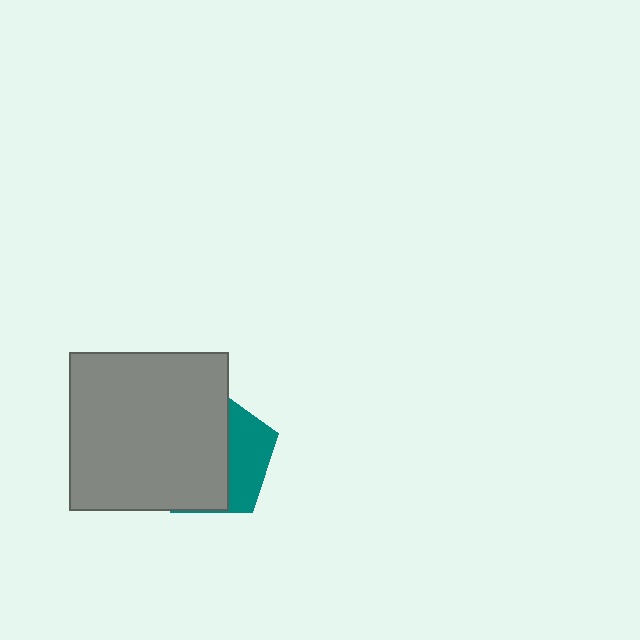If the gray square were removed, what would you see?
You would see the complete teal pentagon.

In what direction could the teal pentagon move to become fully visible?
The teal pentagon could move right. That would shift it out from behind the gray square entirely.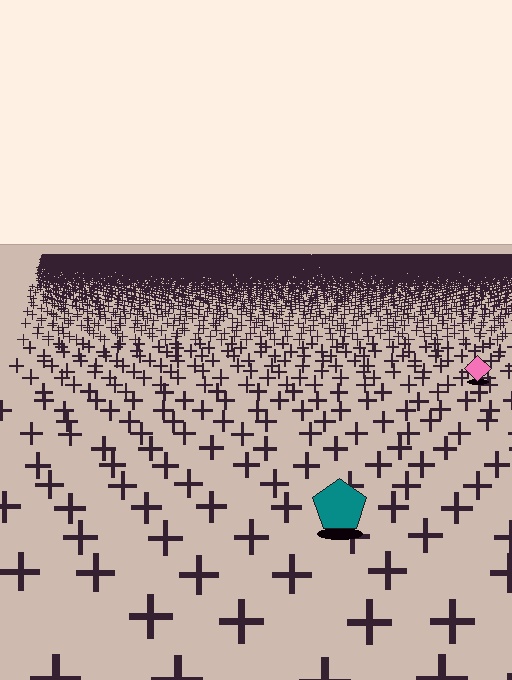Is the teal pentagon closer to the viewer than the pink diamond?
Yes. The teal pentagon is closer — you can tell from the texture gradient: the ground texture is coarser near it.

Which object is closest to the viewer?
The teal pentagon is closest. The texture marks near it are larger and more spread out.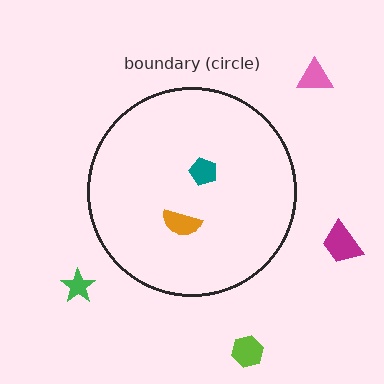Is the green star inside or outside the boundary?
Outside.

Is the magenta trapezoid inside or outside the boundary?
Outside.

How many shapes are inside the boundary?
2 inside, 4 outside.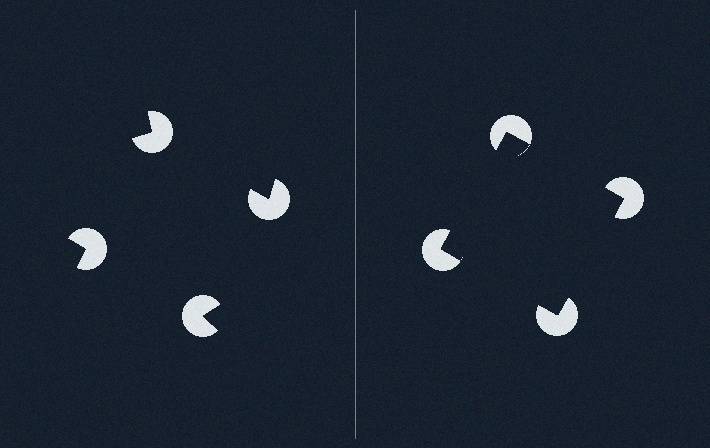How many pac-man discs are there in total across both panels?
8 — 4 on each side.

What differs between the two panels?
The pac-man discs are positioned identically on both sides; only the wedge orientations differ. On the right they align to a square; on the left they are misaligned.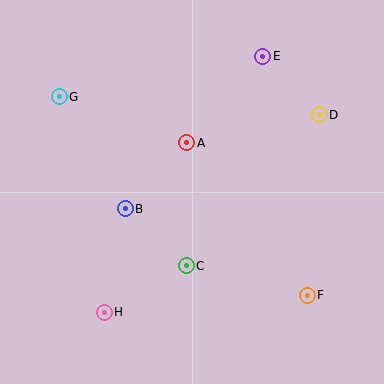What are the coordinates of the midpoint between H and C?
The midpoint between H and C is at (145, 289).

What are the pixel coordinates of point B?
Point B is at (125, 209).